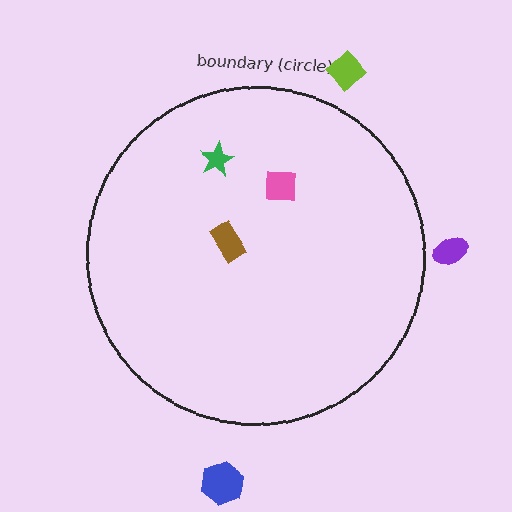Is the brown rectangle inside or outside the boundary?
Inside.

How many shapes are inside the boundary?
3 inside, 3 outside.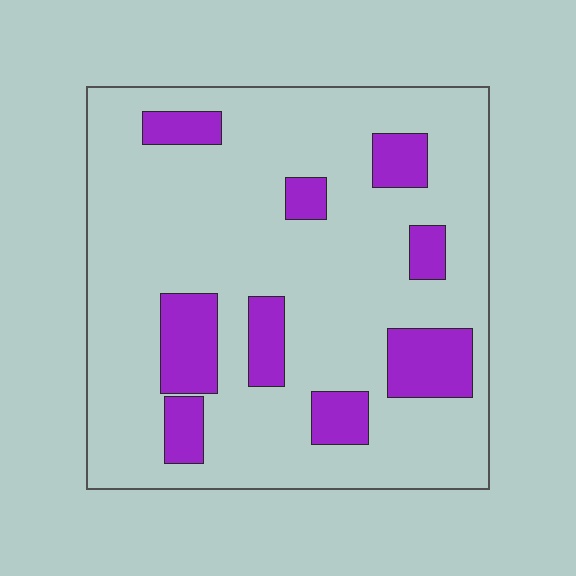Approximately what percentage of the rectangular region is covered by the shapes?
Approximately 20%.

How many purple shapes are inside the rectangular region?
9.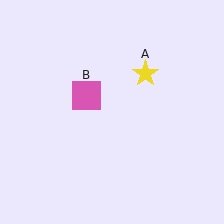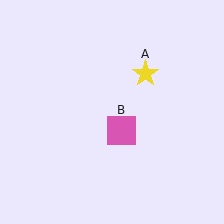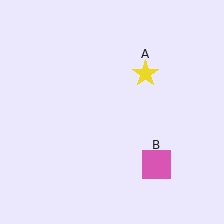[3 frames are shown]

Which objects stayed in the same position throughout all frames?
Yellow star (object A) remained stationary.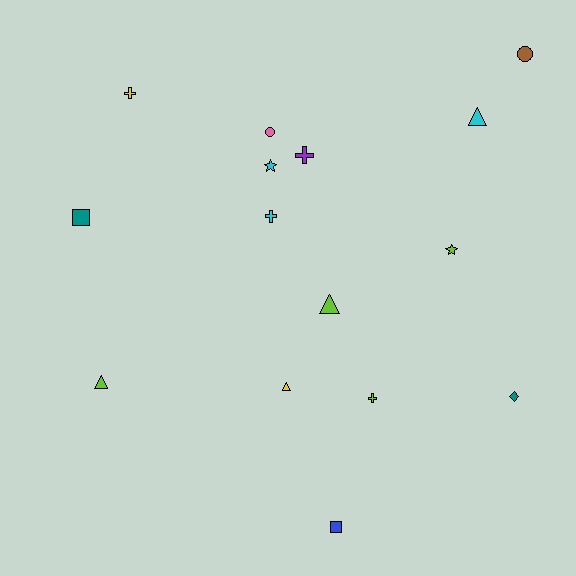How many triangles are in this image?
There are 4 triangles.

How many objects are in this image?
There are 15 objects.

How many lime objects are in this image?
There are 4 lime objects.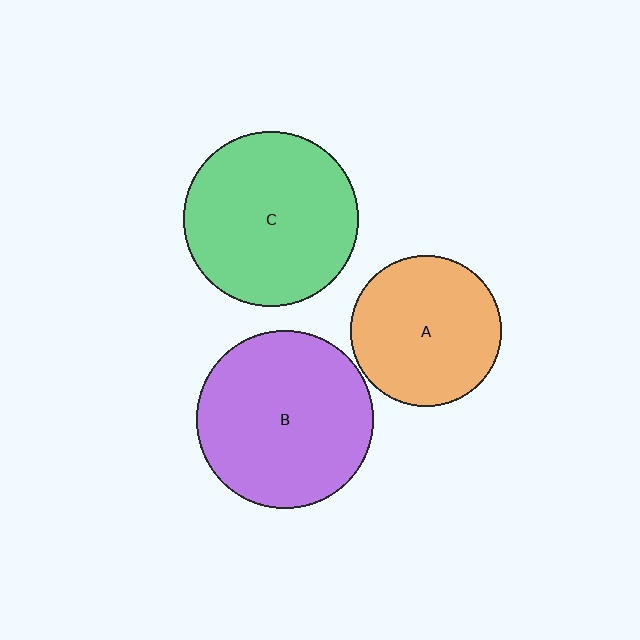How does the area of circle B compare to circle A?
Approximately 1.4 times.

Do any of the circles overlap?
No, none of the circles overlap.